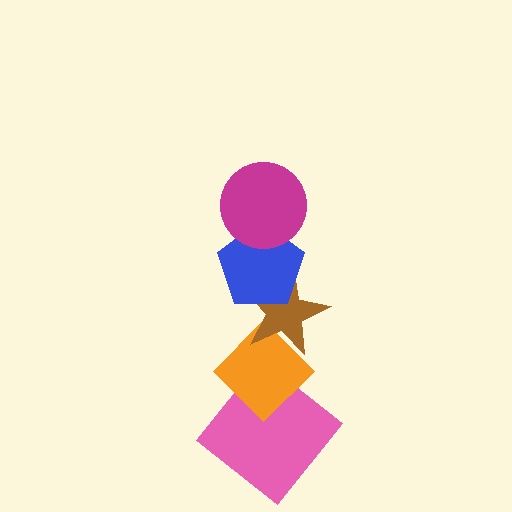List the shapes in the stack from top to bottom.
From top to bottom: the magenta circle, the blue pentagon, the brown star, the orange diamond, the pink diamond.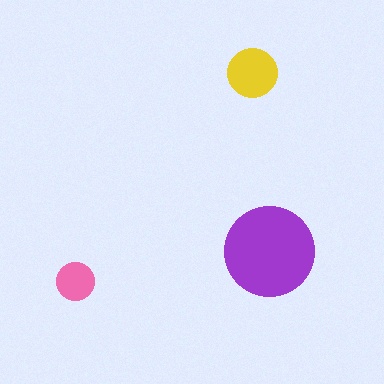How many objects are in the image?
There are 3 objects in the image.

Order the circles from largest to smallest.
the purple one, the yellow one, the pink one.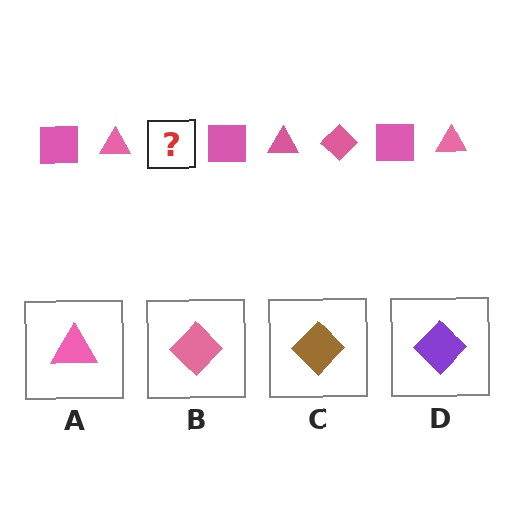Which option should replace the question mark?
Option B.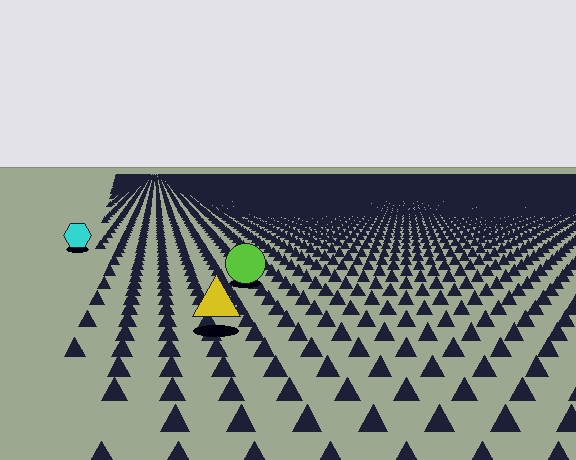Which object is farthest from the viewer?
The cyan hexagon is farthest from the viewer. It appears smaller and the ground texture around it is denser.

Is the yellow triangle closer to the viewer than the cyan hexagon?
Yes. The yellow triangle is closer — you can tell from the texture gradient: the ground texture is coarser near it.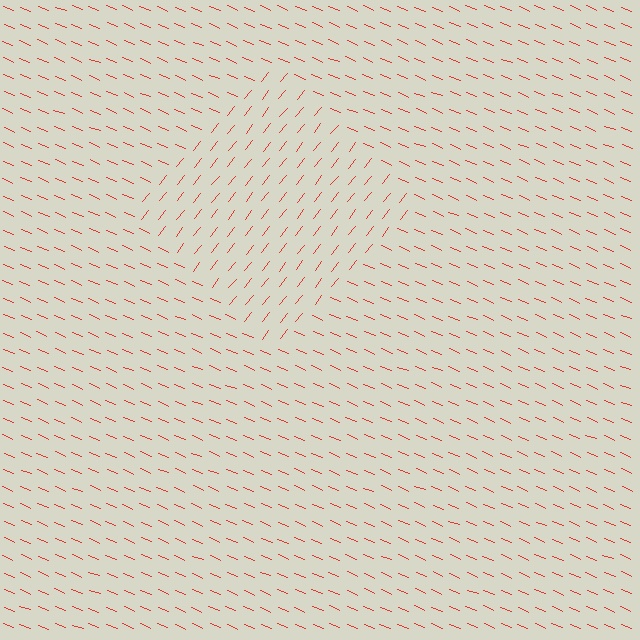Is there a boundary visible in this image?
Yes, there is a texture boundary formed by a change in line orientation.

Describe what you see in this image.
The image is filled with small red line segments. A diamond region in the image has lines oriented differently from the surrounding lines, creating a visible texture boundary.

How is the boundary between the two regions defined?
The boundary is defined purely by a change in line orientation (approximately 74 degrees difference). All lines are the same color and thickness.